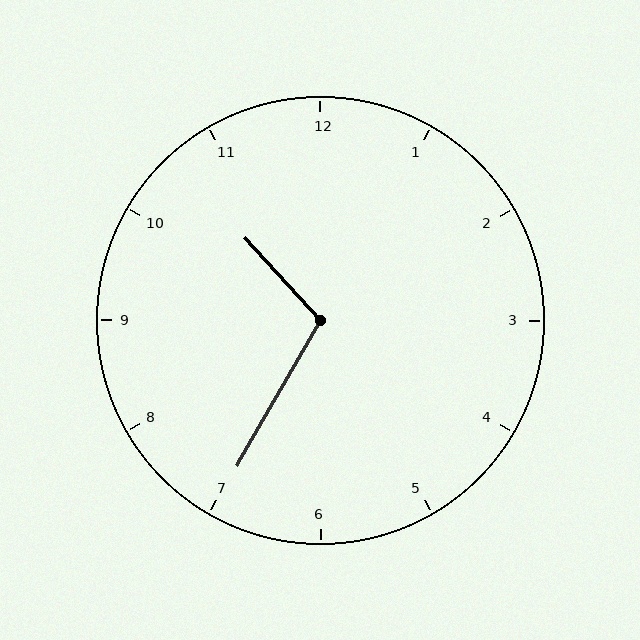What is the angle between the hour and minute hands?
Approximately 108 degrees.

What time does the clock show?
10:35.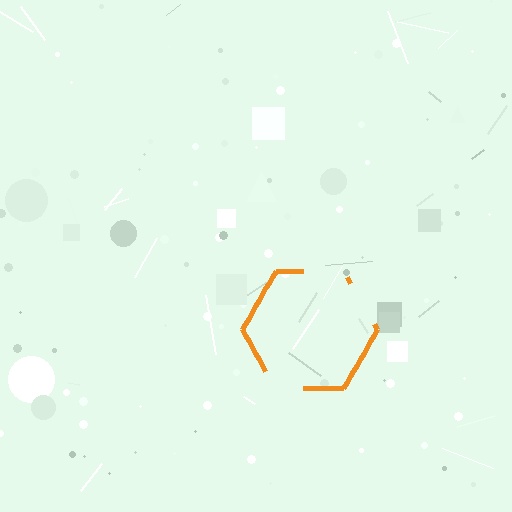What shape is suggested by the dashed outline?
The dashed outline suggests a hexagon.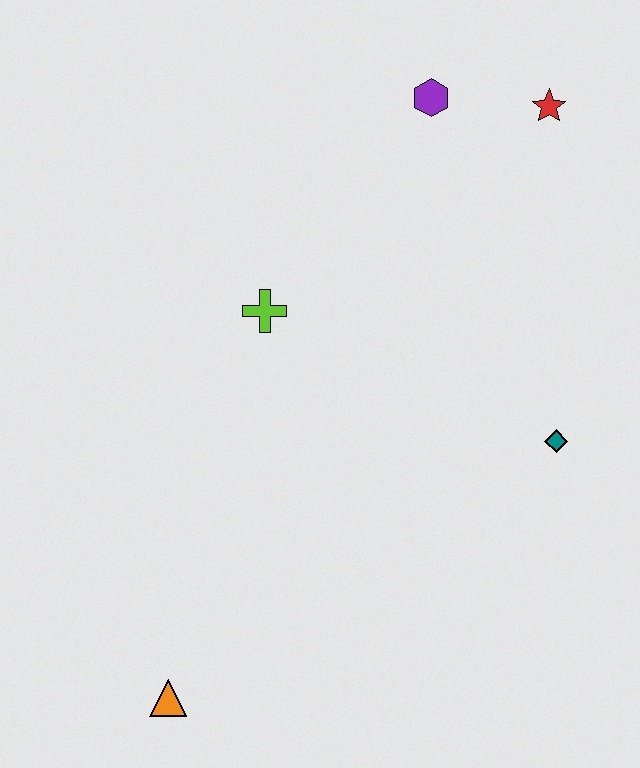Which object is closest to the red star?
The purple hexagon is closest to the red star.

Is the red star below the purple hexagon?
Yes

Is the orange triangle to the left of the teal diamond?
Yes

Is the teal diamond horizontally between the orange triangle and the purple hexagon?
No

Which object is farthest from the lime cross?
The orange triangle is farthest from the lime cross.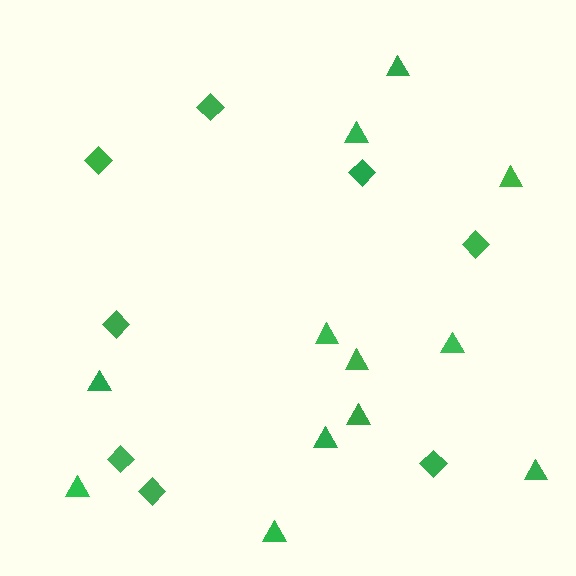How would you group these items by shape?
There are 2 groups: one group of diamonds (8) and one group of triangles (12).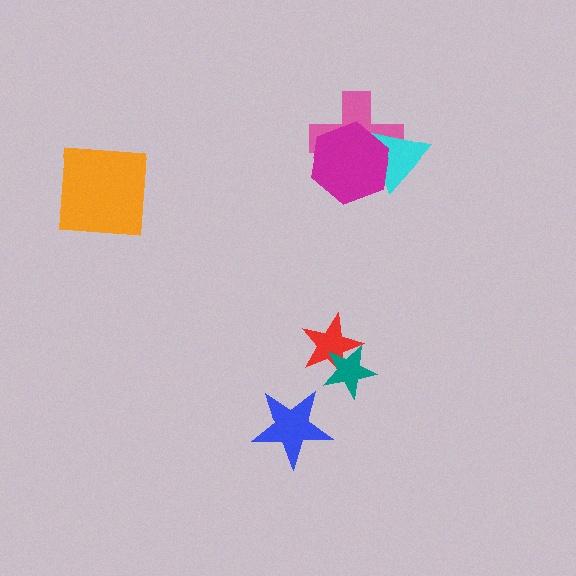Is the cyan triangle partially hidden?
Yes, it is partially covered by another shape.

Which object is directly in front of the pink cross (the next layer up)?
The cyan triangle is directly in front of the pink cross.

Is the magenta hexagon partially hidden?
No, no other shape covers it.